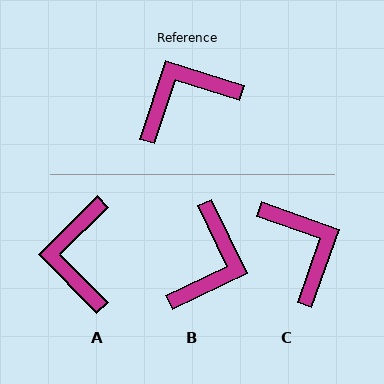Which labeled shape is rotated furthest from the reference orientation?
B, about 136 degrees away.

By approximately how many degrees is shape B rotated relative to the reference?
Approximately 136 degrees clockwise.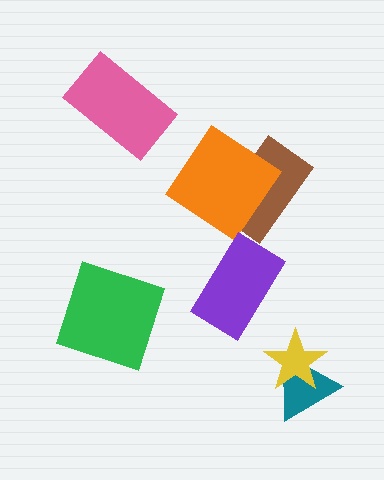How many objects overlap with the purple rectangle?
0 objects overlap with the purple rectangle.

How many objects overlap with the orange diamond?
1 object overlaps with the orange diamond.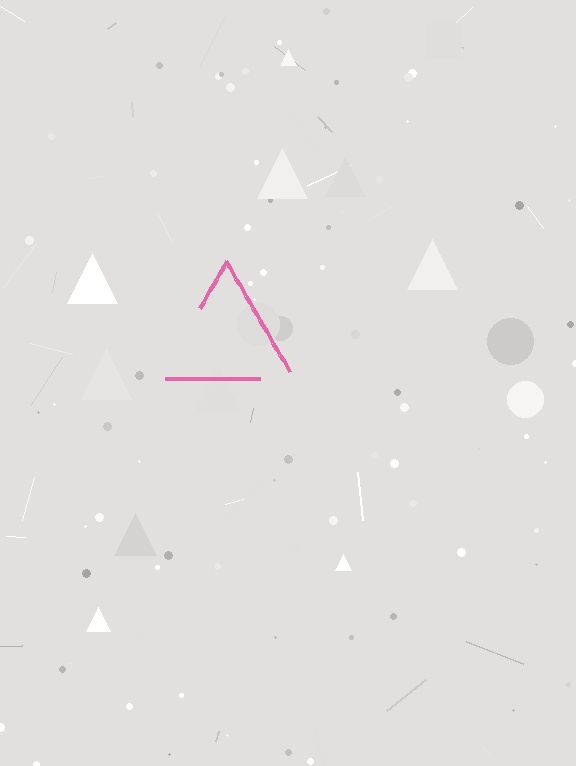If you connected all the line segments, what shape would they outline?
They would outline a triangle.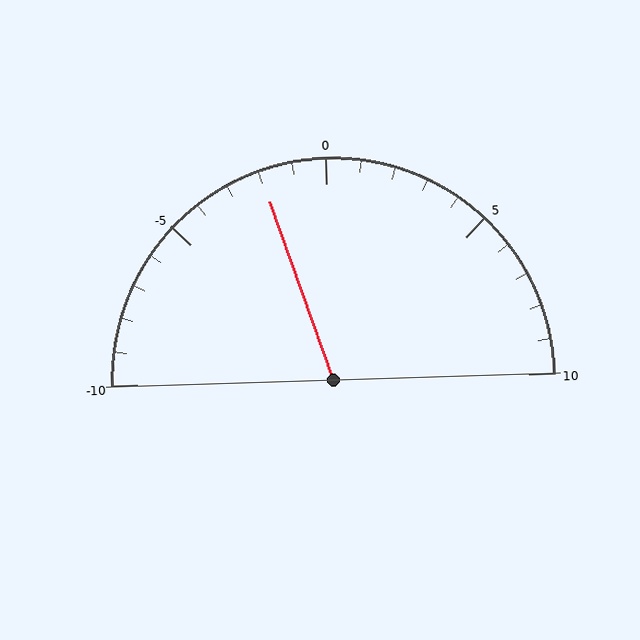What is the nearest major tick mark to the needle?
The nearest major tick mark is 0.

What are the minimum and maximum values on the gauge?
The gauge ranges from -10 to 10.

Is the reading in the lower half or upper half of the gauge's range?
The reading is in the lower half of the range (-10 to 10).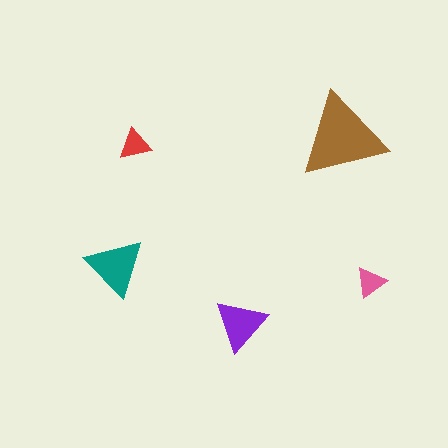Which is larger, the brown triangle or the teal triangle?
The brown one.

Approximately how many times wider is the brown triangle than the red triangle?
About 2.5 times wider.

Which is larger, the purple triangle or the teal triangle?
The teal one.